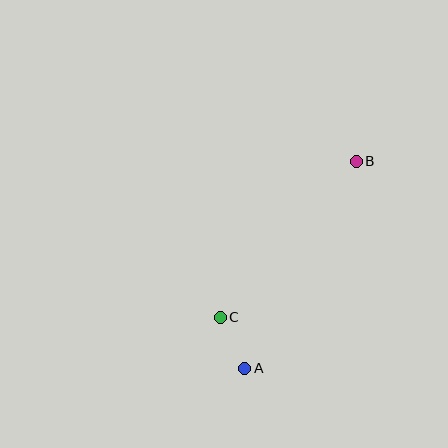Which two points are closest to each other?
Points A and C are closest to each other.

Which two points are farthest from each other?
Points A and B are farthest from each other.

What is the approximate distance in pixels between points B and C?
The distance between B and C is approximately 207 pixels.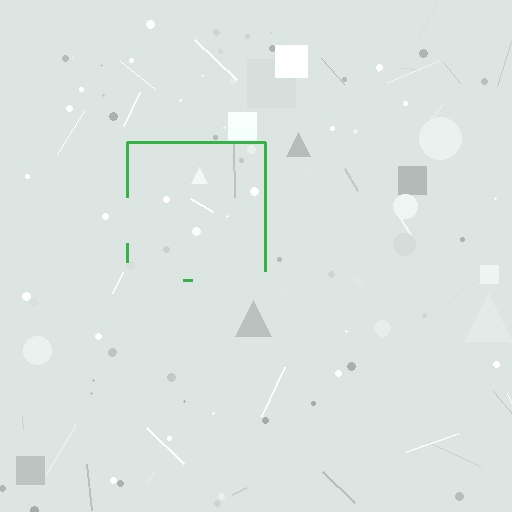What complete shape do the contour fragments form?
The contour fragments form a square.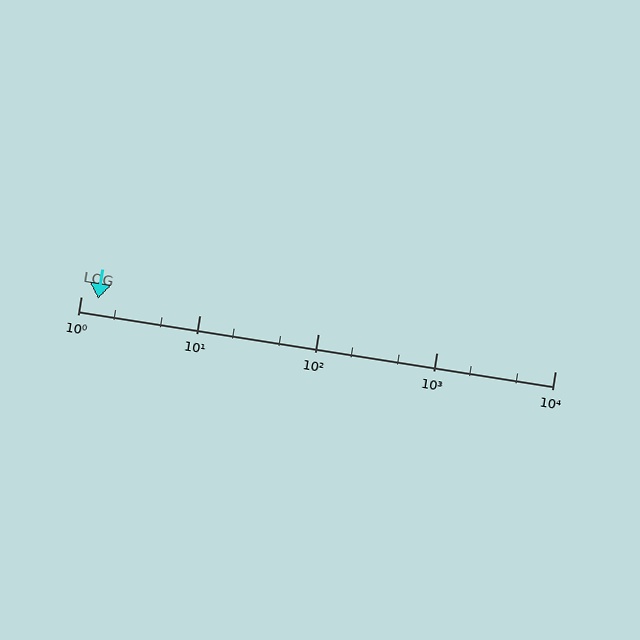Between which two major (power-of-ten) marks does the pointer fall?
The pointer is between 1 and 10.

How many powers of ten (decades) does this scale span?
The scale spans 4 decades, from 1 to 10000.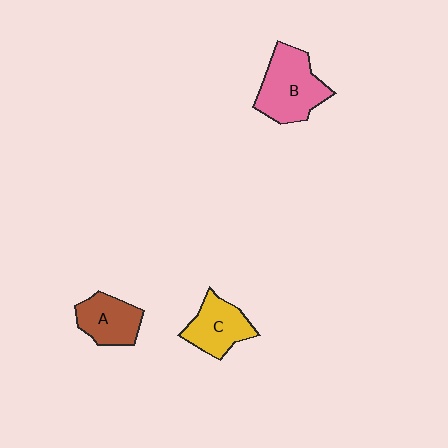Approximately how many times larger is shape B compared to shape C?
Approximately 1.4 times.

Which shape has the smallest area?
Shape A (brown).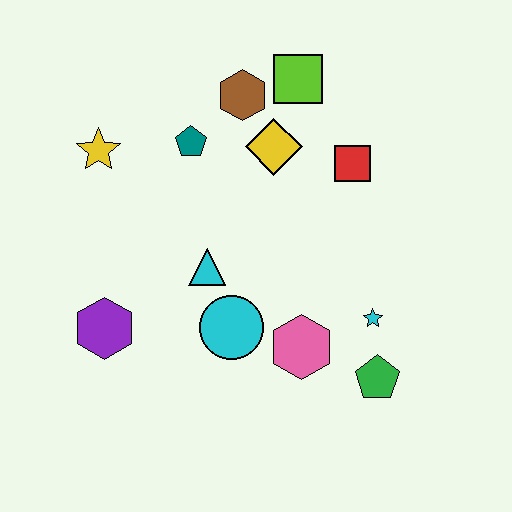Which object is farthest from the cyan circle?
The lime square is farthest from the cyan circle.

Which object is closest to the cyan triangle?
The cyan circle is closest to the cyan triangle.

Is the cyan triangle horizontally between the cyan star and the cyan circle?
No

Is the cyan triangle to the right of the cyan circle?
No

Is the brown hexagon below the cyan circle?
No